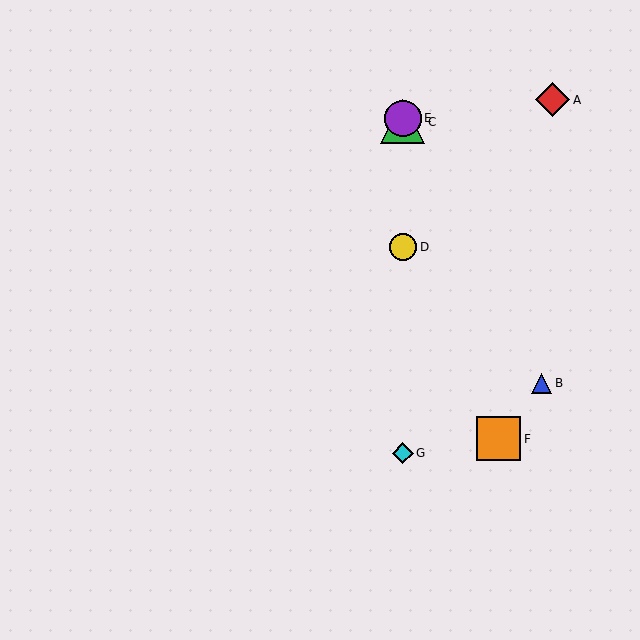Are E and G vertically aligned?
Yes, both are at x≈403.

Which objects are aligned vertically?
Objects C, D, E, G are aligned vertically.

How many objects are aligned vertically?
4 objects (C, D, E, G) are aligned vertically.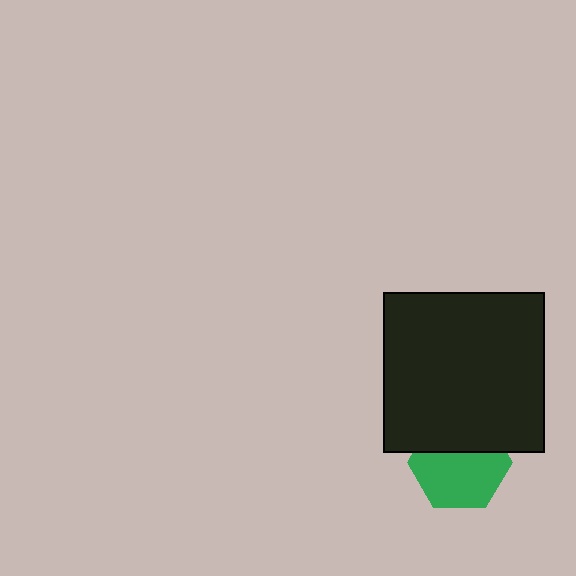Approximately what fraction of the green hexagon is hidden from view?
Roughly 37% of the green hexagon is hidden behind the black square.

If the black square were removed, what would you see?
You would see the complete green hexagon.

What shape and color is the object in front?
The object in front is a black square.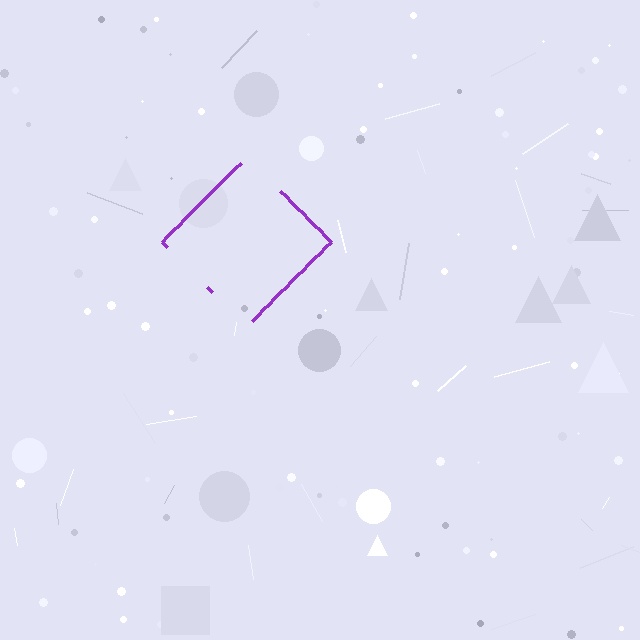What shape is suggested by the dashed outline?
The dashed outline suggests a diamond.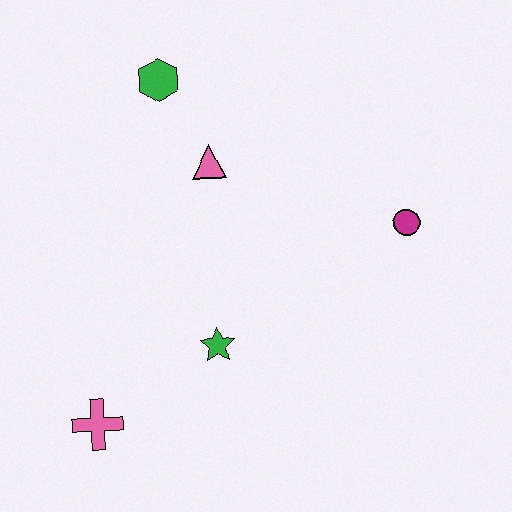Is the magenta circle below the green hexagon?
Yes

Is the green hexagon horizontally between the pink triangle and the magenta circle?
No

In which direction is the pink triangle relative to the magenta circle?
The pink triangle is to the left of the magenta circle.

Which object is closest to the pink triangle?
The green hexagon is closest to the pink triangle.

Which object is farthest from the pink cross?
The magenta circle is farthest from the pink cross.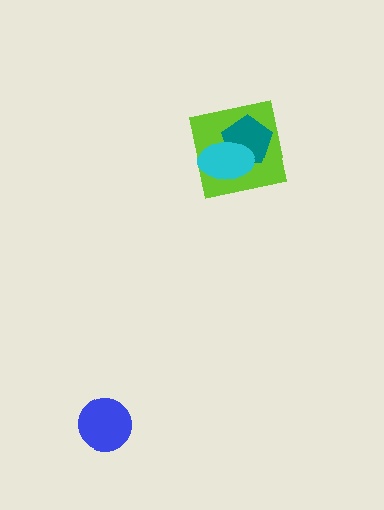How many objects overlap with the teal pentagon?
2 objects overlap with the teal pentagon.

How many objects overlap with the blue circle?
0 objects overlap with the blue circle.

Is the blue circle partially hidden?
No, no other shape covers it.